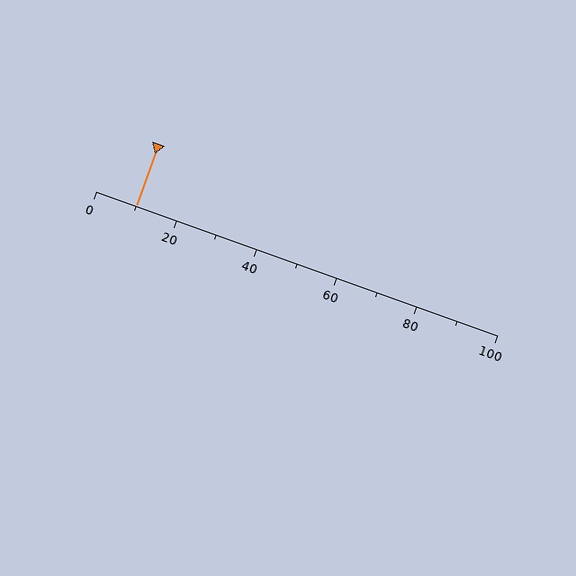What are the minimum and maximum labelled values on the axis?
The axis runs from 0 to 100.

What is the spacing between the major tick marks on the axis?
The major ticks are spaced 20 apart.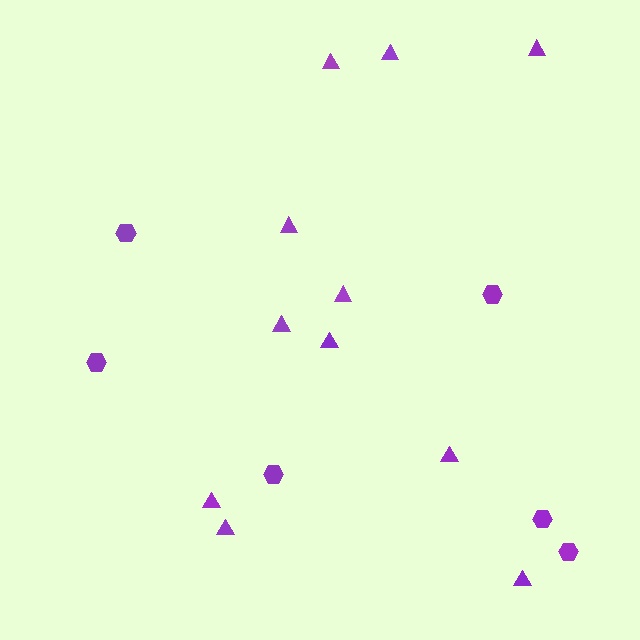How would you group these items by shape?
There are 2 groups: one group of hexagons (6) and one group of triangles (11).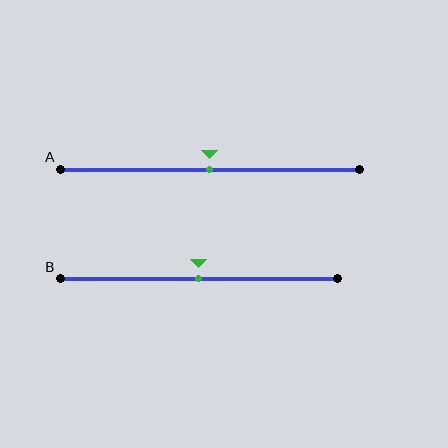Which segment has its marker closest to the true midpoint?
Segment A has its marker closest to the true midpoint.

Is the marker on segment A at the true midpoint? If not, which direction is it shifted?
Yes, the marker on segment A is at the true midpoint.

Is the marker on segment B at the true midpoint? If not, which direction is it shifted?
Yes, the marker on segment B is at the true midpoint.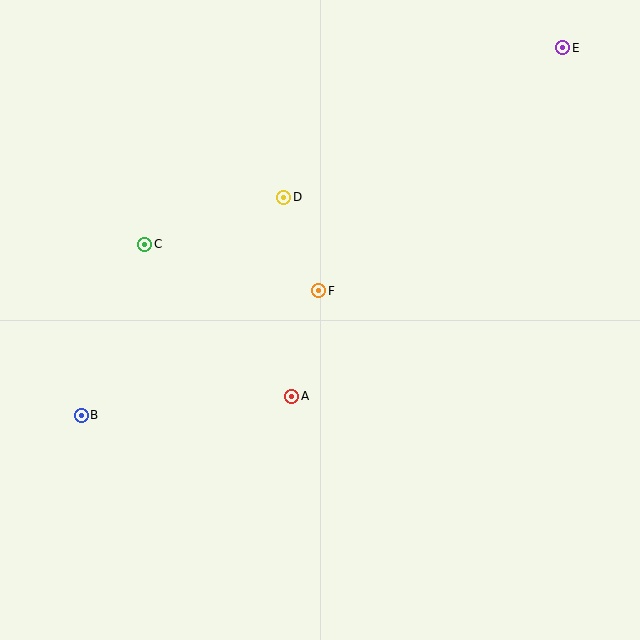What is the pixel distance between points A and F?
The distance between A and F is 109 pixels.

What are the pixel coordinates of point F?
Point F is at (319, 291).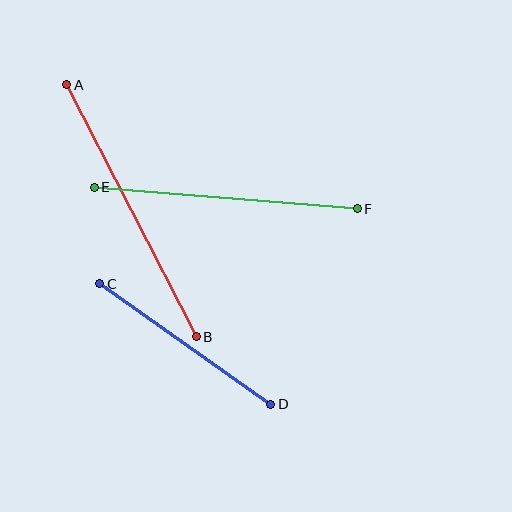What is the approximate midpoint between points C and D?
The midpoint is at approximately (185, 344) pixels.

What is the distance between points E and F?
The distance is approximately 264 pixels.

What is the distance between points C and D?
The distance is approximately 209 pixels.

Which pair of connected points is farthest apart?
Points A and B are farthest apart.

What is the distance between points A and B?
The distance is approximately 283 pixels.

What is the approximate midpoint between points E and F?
The midpoint is at approximately (226, 198) pixels.